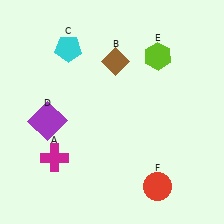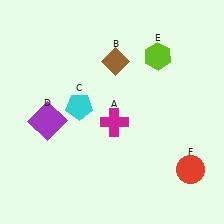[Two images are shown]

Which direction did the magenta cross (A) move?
The magenta cross (A) moved right.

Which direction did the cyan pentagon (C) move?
The cyan pentagon (C) moved down.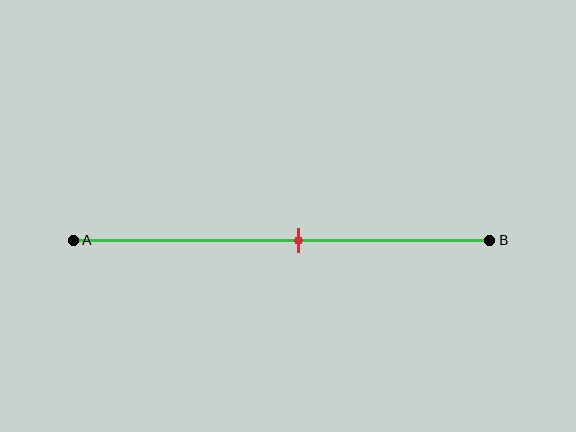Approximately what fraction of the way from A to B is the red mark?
The red mark is approximately 55% of the way from A to B.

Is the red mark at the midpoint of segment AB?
No, the mark is at about 55% from A, not at the 50% midpoint.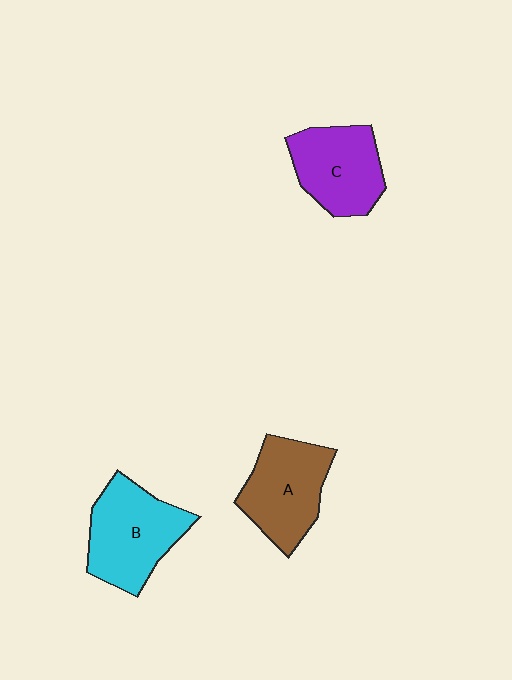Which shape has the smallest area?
Shape C (purple).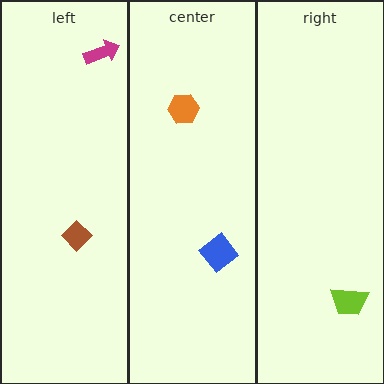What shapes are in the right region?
The lime trapezoid.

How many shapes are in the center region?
2.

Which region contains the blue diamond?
The center region.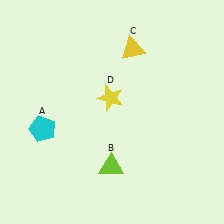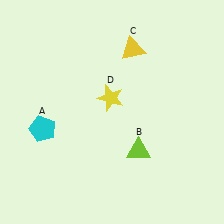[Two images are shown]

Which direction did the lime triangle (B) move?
The lime triangle (B) moved right.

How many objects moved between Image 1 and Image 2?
1 object moved between the two images.